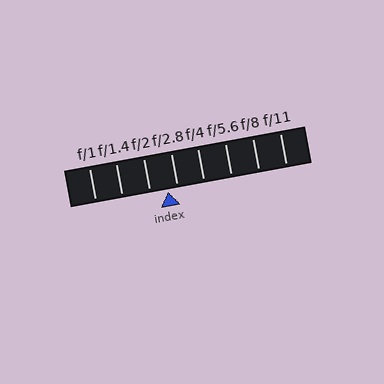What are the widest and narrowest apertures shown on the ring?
The widest aperture shown is f/1 and the narrowest is f/11.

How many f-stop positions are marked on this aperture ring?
There are 8 f-stop positions marked.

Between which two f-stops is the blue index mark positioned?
The index mark is between f/2 and f/2.8.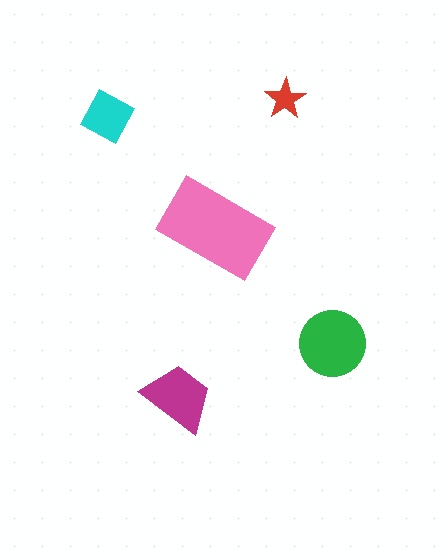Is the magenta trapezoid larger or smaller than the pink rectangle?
Smaller.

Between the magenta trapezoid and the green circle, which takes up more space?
The green circle.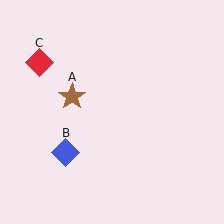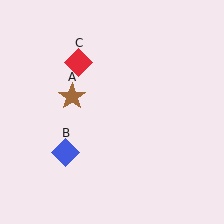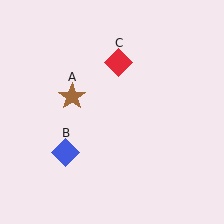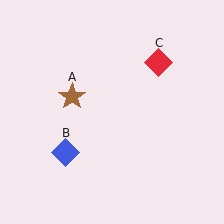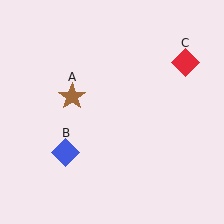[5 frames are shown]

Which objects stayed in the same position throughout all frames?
Brown star (object A) and blue diamond (object B) remained stationary.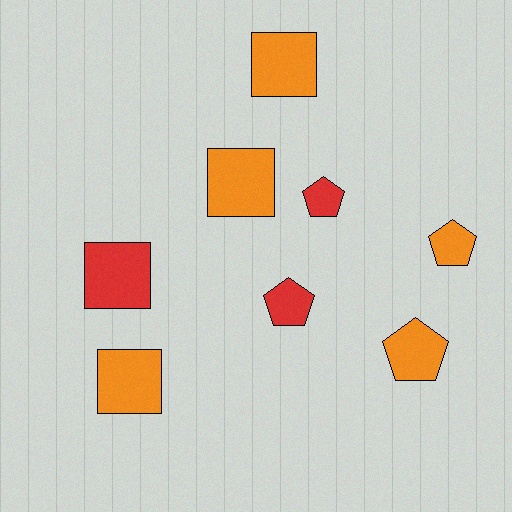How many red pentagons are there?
There are 2 red pentagons.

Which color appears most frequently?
Orange, with 5 objects.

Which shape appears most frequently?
Square, with 4 objects.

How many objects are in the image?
There are 8 objects.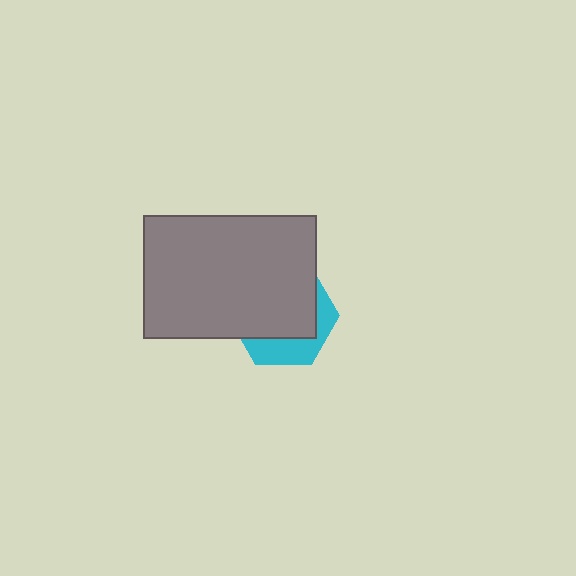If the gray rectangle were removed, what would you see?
You would see the complete cyan hexagon.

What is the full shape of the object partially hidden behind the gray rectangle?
The partially hidden object is a cyan hexagon.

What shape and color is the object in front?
The object in front is a gray rectangle.